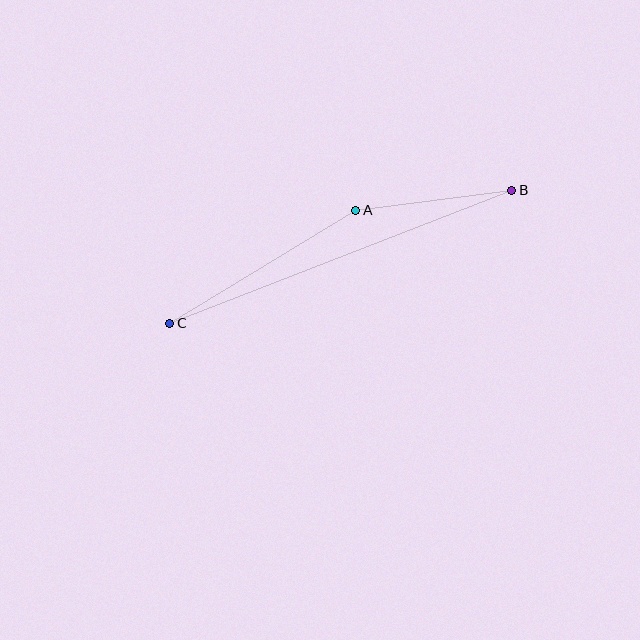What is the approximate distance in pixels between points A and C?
The distance between A and C is approximately 218 pixels.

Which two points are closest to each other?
Points A and B are closest to each other.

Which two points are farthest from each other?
Points B and C are farthest from each other.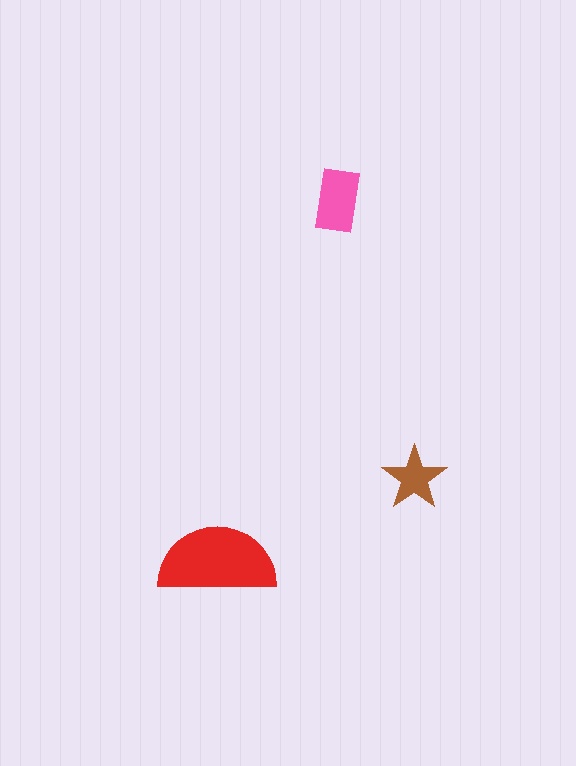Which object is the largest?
The red semicircle.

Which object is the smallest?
The brown star.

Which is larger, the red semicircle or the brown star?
The red semicircle.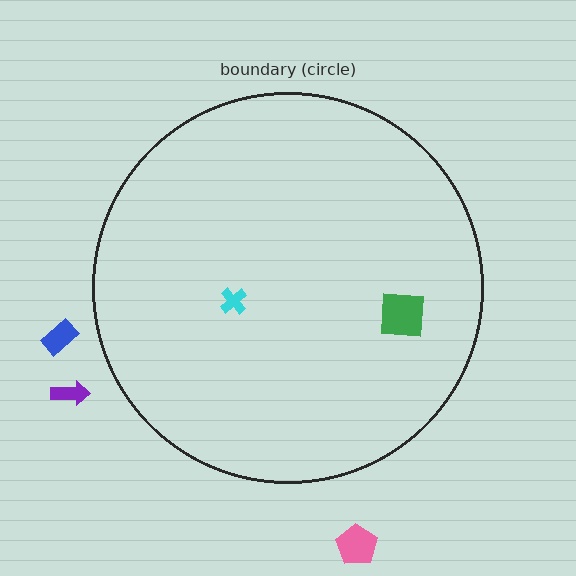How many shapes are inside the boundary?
2 inside, 3 outside.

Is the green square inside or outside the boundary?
Inside.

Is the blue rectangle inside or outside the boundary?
Outside.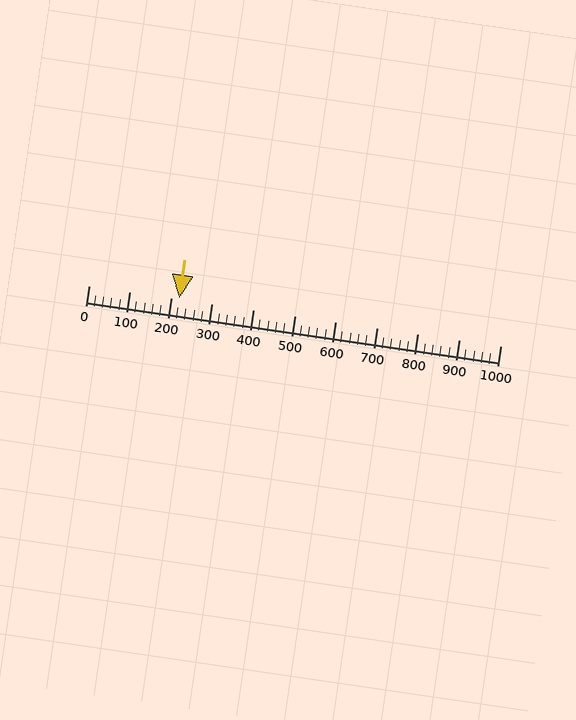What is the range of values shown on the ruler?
The ruler shows values from 0 to 1000.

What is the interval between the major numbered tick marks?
The major tick marks are spaced 100 units apart.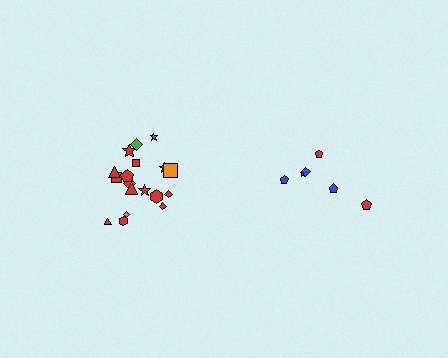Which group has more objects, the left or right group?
The left group.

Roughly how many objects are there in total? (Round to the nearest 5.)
Roughly 25 objects in total.